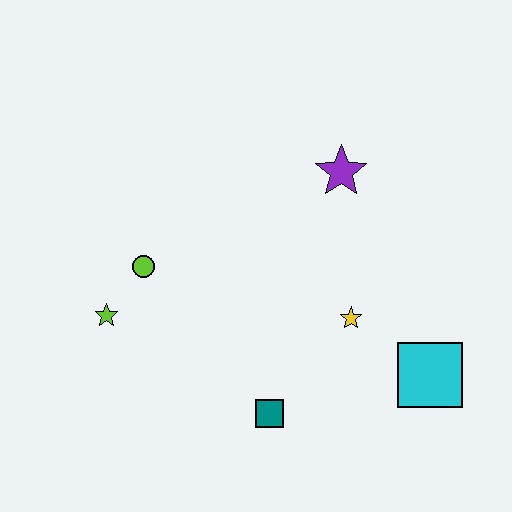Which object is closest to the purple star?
The yellow star is closest to the purple star.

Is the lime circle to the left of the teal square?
Yes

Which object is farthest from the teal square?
The purple star is farthest from the teal square.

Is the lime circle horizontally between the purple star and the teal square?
No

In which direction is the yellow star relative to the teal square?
The yellow star is above the teal square.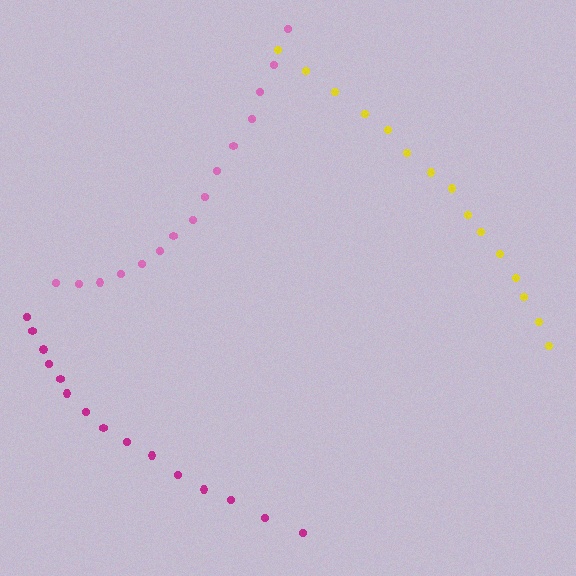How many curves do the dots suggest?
There are 3 distinct paths.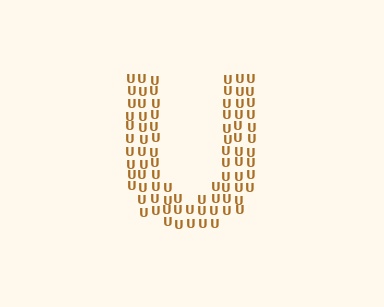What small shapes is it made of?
It is made of small letter U's.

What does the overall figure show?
The overall figure shows the letter U.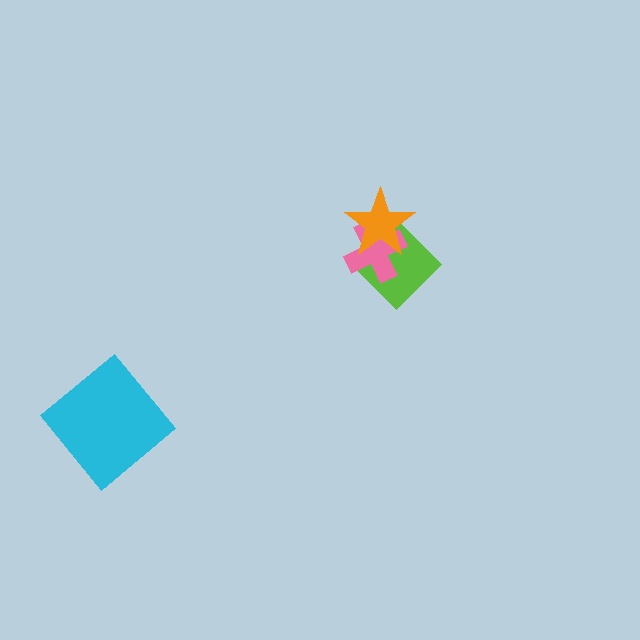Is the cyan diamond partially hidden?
No, no other shape covers it.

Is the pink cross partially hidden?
Yes, it is partially covered by another shape.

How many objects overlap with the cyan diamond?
0 objects overlap with the cyan diamond.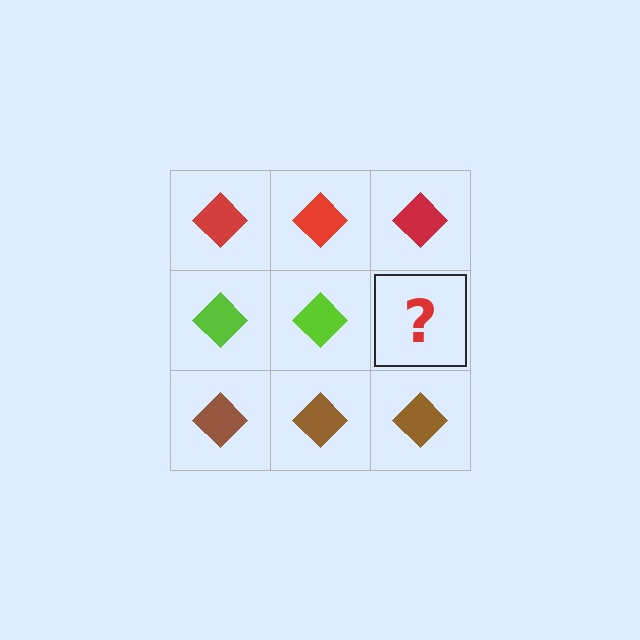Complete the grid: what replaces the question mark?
The question mark should be replaced with a lime diamond.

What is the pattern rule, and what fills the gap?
The rule is that each row has a consistent color. The gap should be filled with a lime diamond.